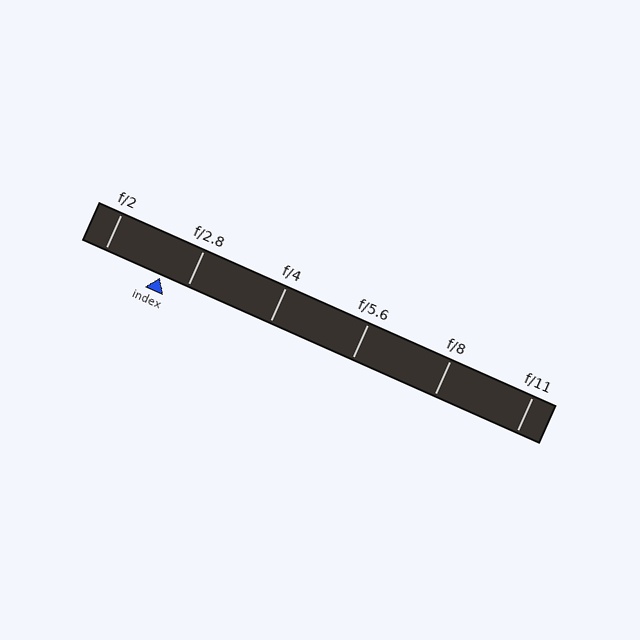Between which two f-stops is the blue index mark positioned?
The index mark is between f/2 and f/2.8.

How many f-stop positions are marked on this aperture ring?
There are 6 f-stop positions marked.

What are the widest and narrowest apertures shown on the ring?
The widest aperture shown is f/2 and the narrowest is f/11.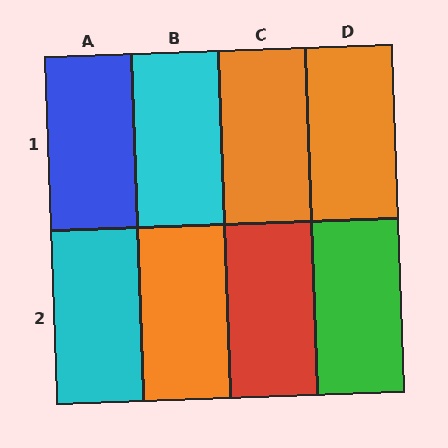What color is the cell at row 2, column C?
Red.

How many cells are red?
1 cell is red.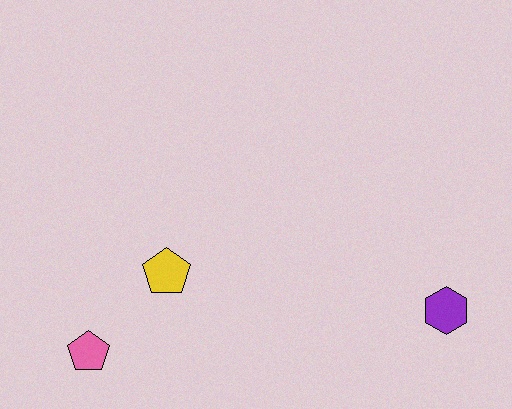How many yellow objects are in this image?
There is 1 yellow object.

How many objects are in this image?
There are 3 objects.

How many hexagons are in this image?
There is 1 hexagon.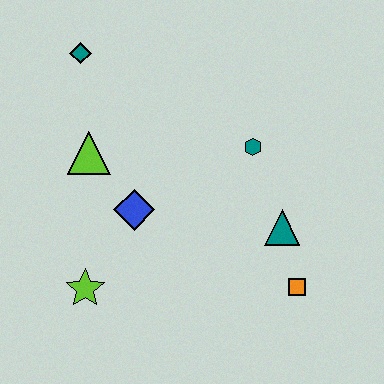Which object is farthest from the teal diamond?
The orange square is farthest from the teal diamond.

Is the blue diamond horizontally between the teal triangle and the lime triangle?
Yes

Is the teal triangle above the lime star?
Yes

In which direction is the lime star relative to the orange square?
The lime star is to the left of the orange square.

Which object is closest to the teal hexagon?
The teal triangle is closest to the teal hexagon.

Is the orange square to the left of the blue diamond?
No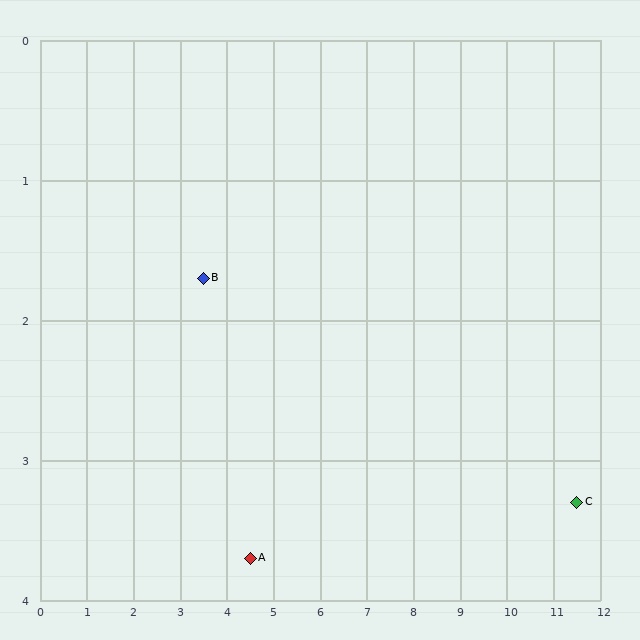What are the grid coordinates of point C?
Point C is at approximately (11.5, 3.3).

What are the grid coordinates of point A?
Point A is at approximately (4.5, 3.7).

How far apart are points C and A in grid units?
Points C and A are about 7.0 grid units apart.